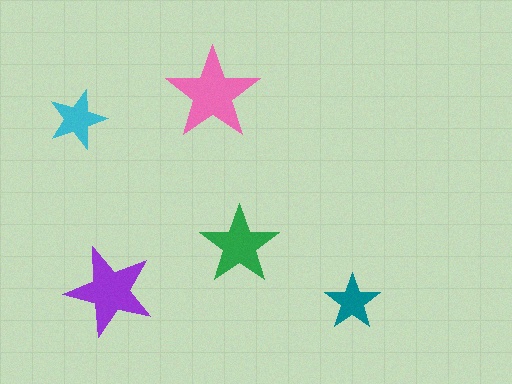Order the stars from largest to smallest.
the pink one, the purple one, the green one, the cyan one, the teal one.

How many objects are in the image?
There are 5 objects in the image.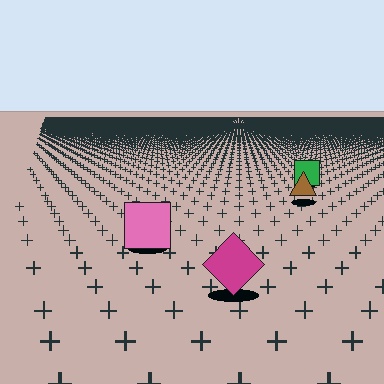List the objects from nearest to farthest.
From nearest to farthest: the magenta diamond, the pink square, the brown triangle, the green square.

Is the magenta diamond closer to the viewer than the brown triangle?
Yes. The magenta diamond is closer — you can tell from the texture gradient: the ground texture is coarser near it.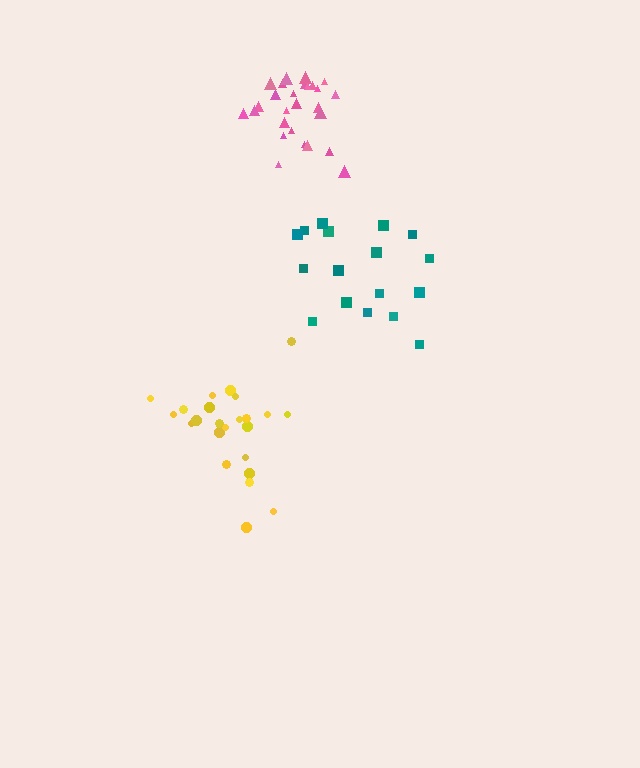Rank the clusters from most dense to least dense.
pink, yellow, teal.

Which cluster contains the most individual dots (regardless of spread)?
Pink (27).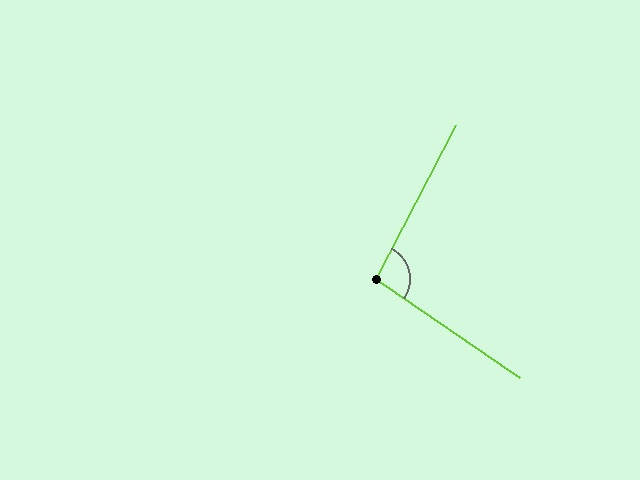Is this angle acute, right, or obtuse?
It is obtuse.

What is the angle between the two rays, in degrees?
Approximately 97 degrees.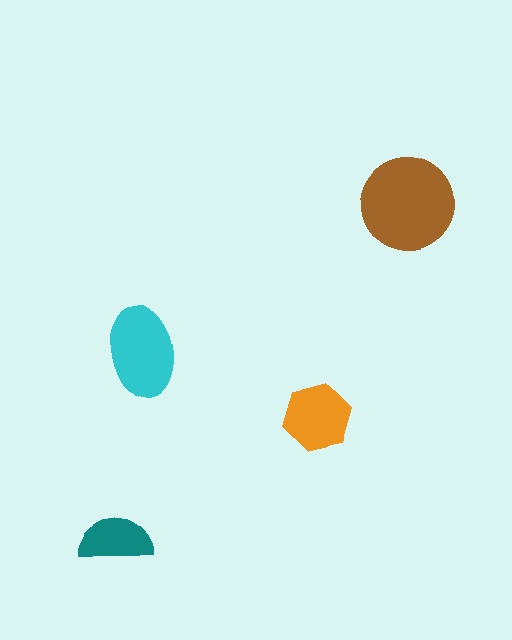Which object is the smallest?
The teal semicircle.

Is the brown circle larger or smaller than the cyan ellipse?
Larger.